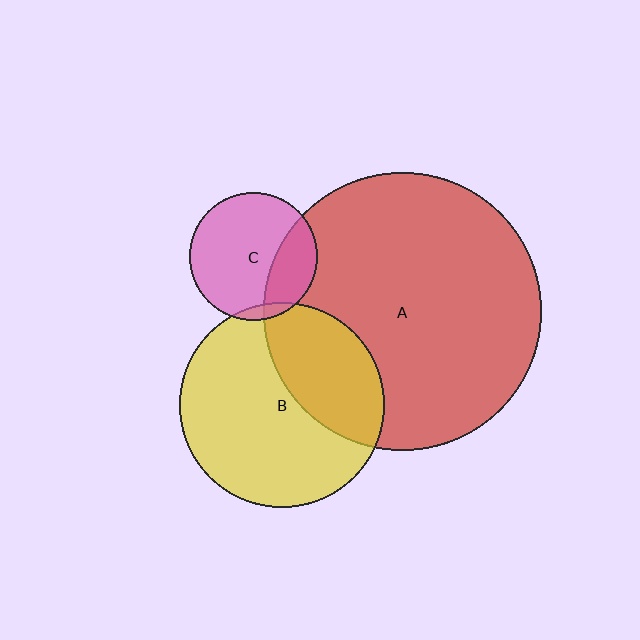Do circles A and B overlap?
Yes.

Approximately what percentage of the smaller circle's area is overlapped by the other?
Approximately 35%.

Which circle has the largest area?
Circle A (red).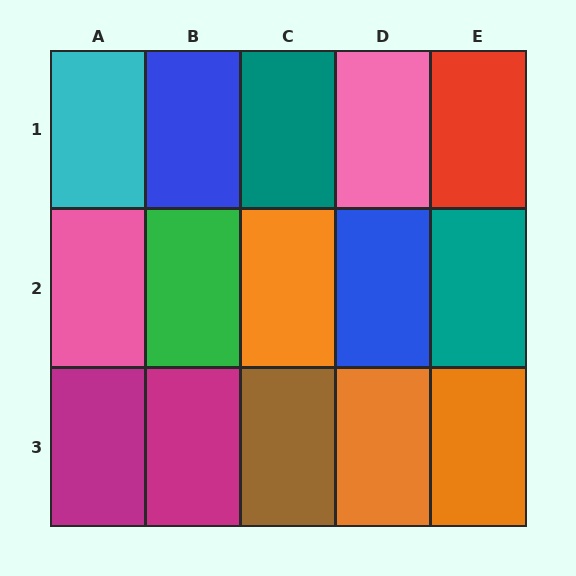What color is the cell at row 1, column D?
Pink.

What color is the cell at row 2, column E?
Teal.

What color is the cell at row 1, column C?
Teal.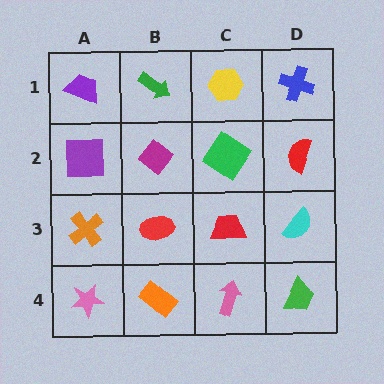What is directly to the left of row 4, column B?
A pink star.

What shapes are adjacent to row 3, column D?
A red semicircle (row 2, column D), a green trapezoid (row 4, column D), a red trapezoid (row 3, column C).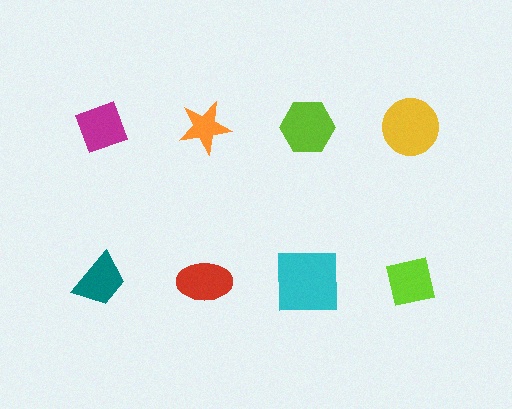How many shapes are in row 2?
4 shapes.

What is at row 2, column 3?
A cyan square.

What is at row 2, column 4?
A lime square.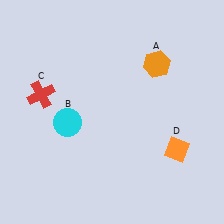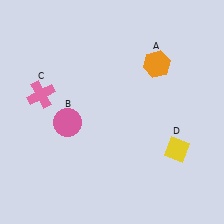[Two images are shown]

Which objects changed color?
B changed from cyan to pink. C changed from red to pink. D changed from orange to yellow.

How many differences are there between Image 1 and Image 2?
There are 3 differences between the two images.